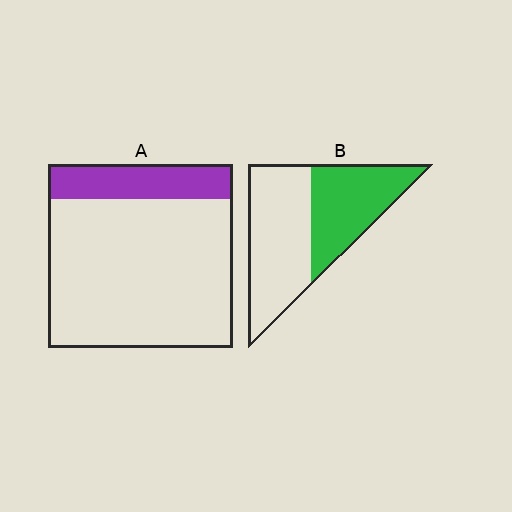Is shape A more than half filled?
No.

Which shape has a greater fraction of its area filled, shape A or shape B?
Shape B.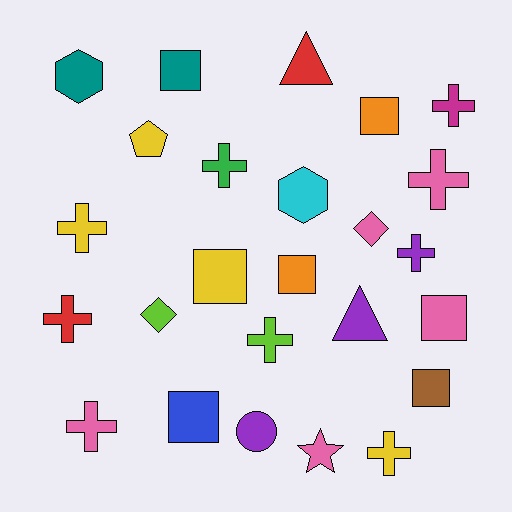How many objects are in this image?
There are 25 objects.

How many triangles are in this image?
There are 2 triangles.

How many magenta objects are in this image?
There is 1 magenta object.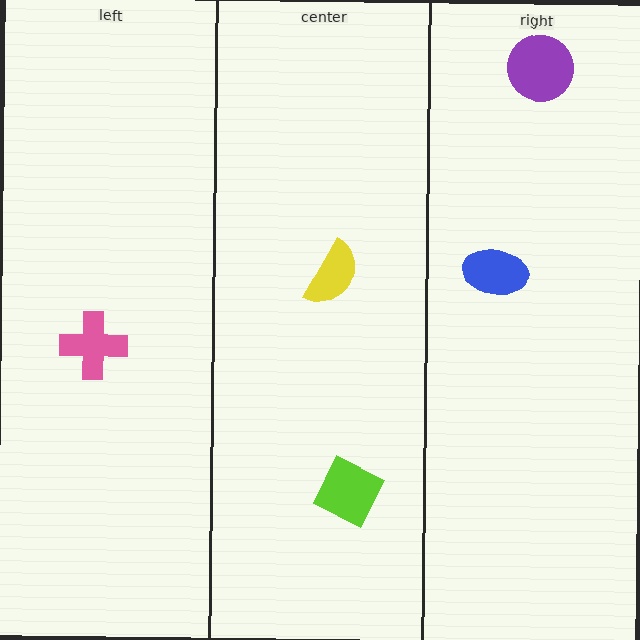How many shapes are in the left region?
1.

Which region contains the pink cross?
The left region.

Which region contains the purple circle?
The right region.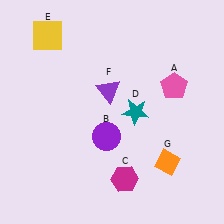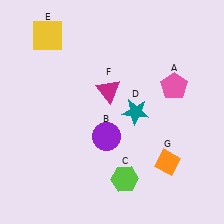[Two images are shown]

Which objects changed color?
C changed from magenta to lime. F changed from purple to magenta.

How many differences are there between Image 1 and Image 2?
There are 2 differences between the two images.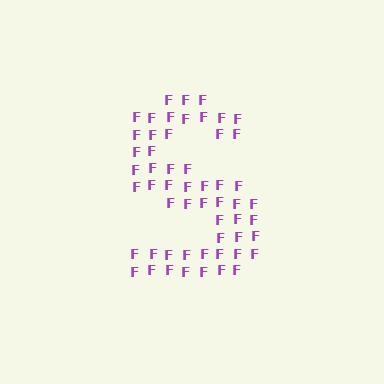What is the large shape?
The large shape is the letter S.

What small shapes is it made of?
It is made of small letter F's.